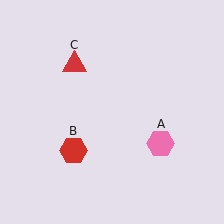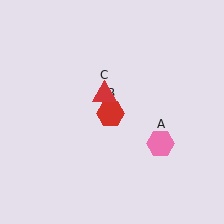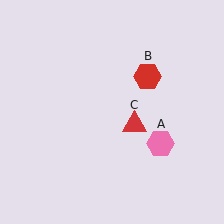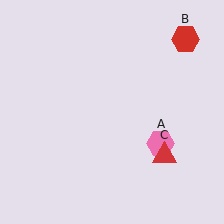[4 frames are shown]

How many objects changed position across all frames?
2 objects changed position: red hexagon (object B), red triangle (object C).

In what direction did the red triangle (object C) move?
The red triangle (object C) moved down and to the right.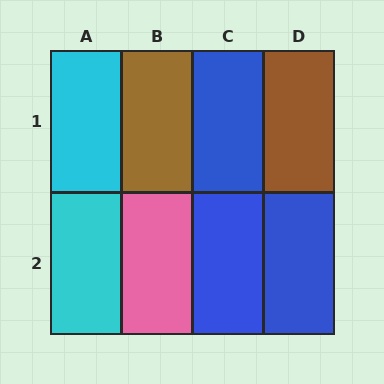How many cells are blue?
3 cells are blue.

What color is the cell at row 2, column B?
Pink.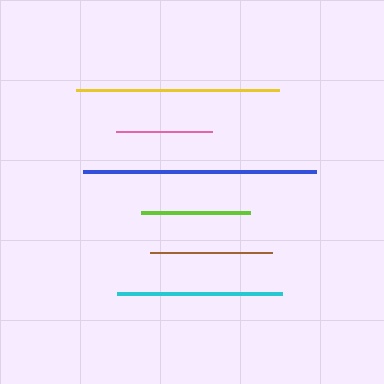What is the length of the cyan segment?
The cyan segment is approximately 166 pixels long.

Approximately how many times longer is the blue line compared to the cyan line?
The blue line is approximately 1.4 times the length of the cyan line.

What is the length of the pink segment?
The pink segment is approximately 96 pixels long.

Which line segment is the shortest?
The pink line is the shortest at approximately 96 pixels.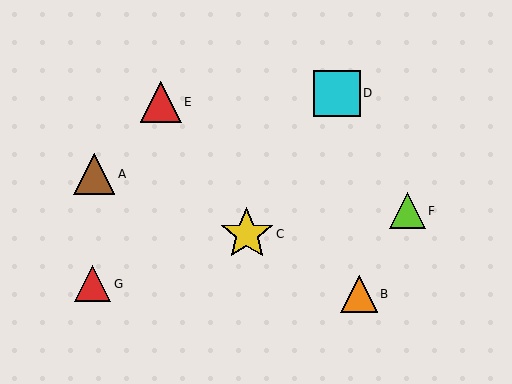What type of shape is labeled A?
Shape A is a brown triangle.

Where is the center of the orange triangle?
The center of the orange triangle is at (359, 294).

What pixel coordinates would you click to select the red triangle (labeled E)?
Click at (161, 102) to select the red triangle E.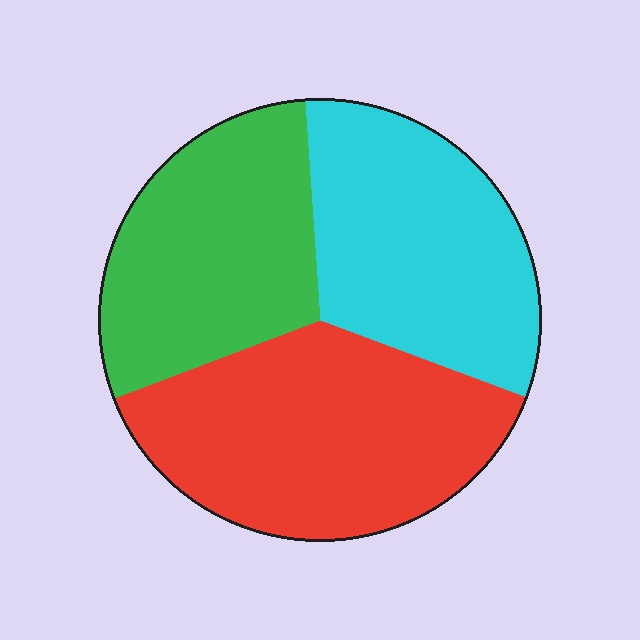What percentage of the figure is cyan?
Cyan takes up between a sixth and a third of the figure.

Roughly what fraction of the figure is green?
Green takes up about one third (1/3) of the figure.